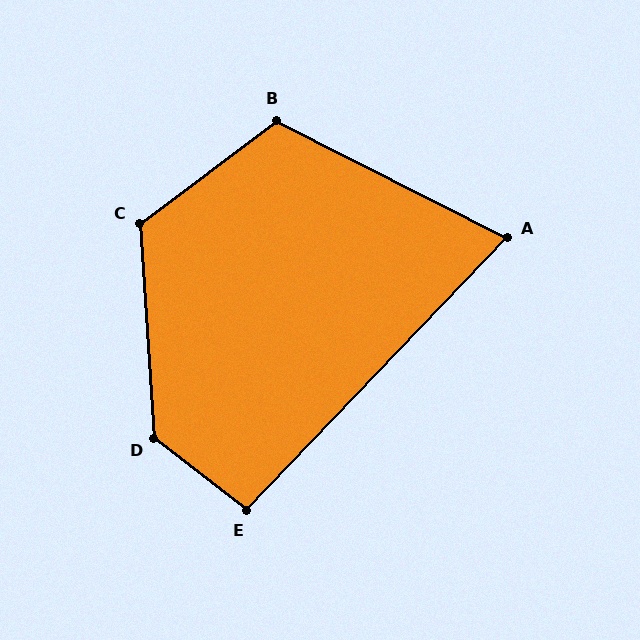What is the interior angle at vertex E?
Approximately 96 degrees (obtuse).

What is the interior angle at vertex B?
Approximately 116 degrees (obtuse).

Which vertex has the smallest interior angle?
A, at approximately 73 degrees.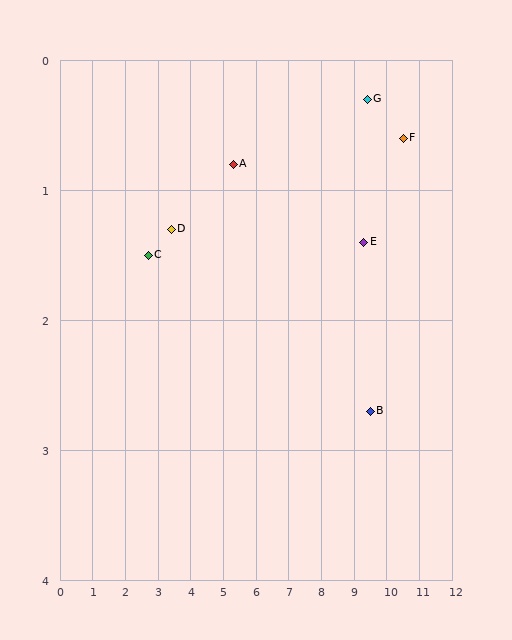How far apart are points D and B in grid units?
Points D and B are about 6.3 grid units apart.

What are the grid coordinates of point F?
Point F is at approximately (10.5, 0.6).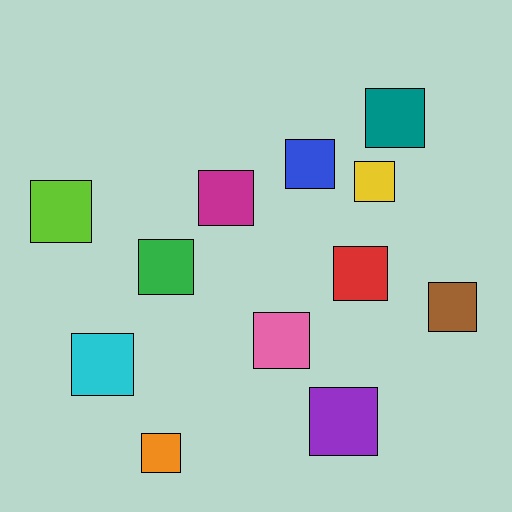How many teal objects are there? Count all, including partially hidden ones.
There is 1 teal object.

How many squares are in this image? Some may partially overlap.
There are 12 squares.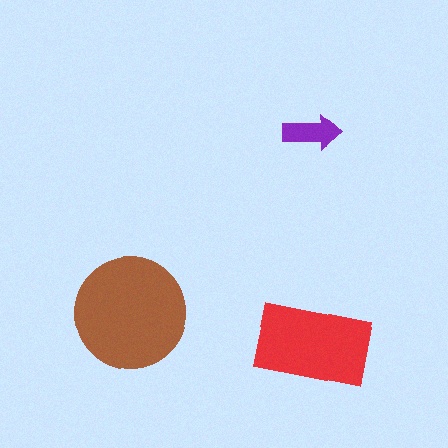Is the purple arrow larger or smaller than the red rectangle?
Smaller.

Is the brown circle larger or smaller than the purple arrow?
Larger.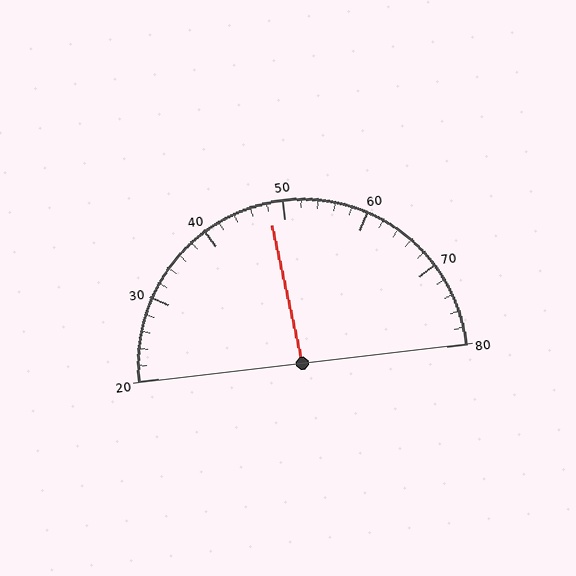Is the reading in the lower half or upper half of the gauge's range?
The reading is in the lower half of the range (20 to 80).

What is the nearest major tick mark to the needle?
The nearest major tick mark is 50.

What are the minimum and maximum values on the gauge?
The gauge ranges from 20 to 80.